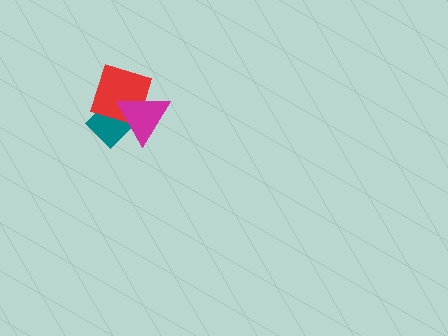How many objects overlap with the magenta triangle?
2 objects overlap with the magenta triangle.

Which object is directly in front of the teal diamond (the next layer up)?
The red diamond is directly in front of the teal diamond.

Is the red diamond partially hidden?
Yes, it is partially covered by another shape.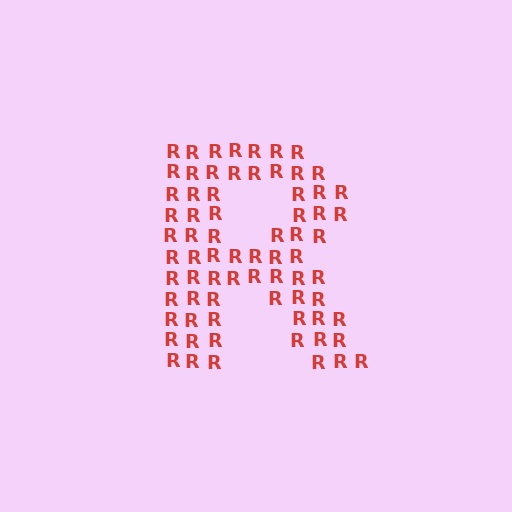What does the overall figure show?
The overall figure shows the letter R.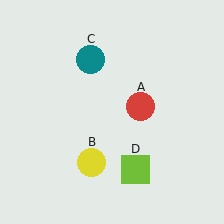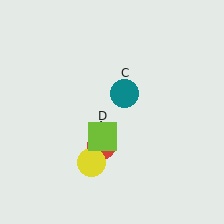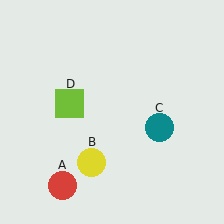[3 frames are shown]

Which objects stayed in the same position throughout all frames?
Yellow circle (object B) remained stationary.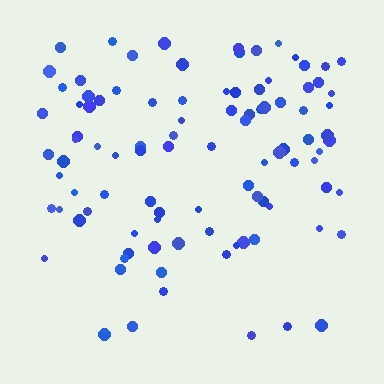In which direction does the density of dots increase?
From bottom to top, with the top side densest.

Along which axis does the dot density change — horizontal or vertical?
Vertical.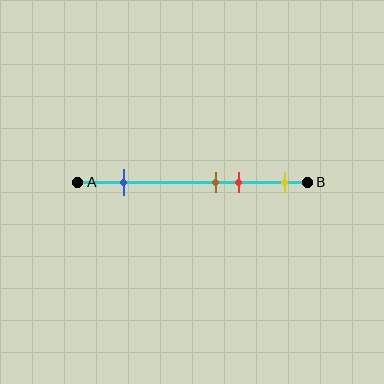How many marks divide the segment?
There are 4 marks dividing the segment.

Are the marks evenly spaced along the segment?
No, the marks are not evenly spaced.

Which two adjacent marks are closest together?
The brown and red marks are the closest adjacent pair.